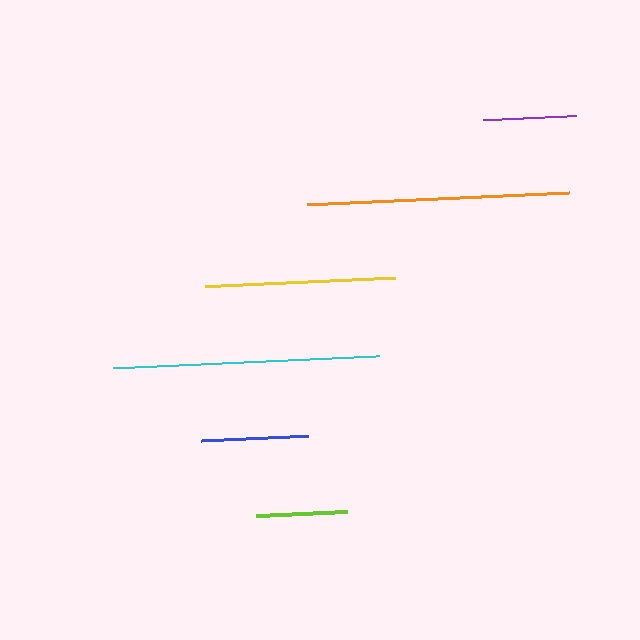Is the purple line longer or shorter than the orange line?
The orange line is longer than the purple line.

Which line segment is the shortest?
The lime line is the shortest at approximately 91 pixels.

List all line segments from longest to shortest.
From longest to shortest: cyan, orange, yellow, blue, purple, lime.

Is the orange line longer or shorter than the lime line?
The orange line is longer than the lime line.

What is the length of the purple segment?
The purple segment is approximately 93 pixels long.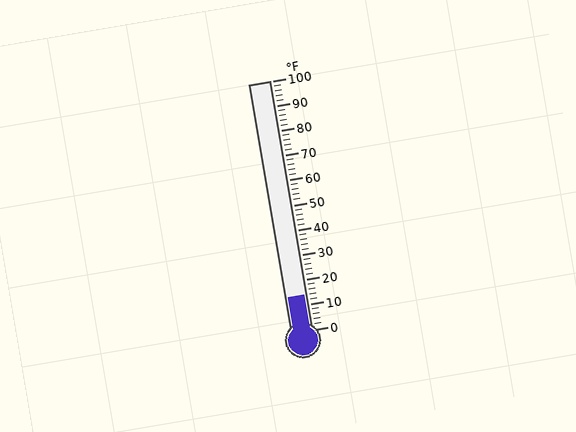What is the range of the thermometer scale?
The thermometer scale ranges from 0°F to 100°F.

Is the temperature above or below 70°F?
The temperature is below 70°F.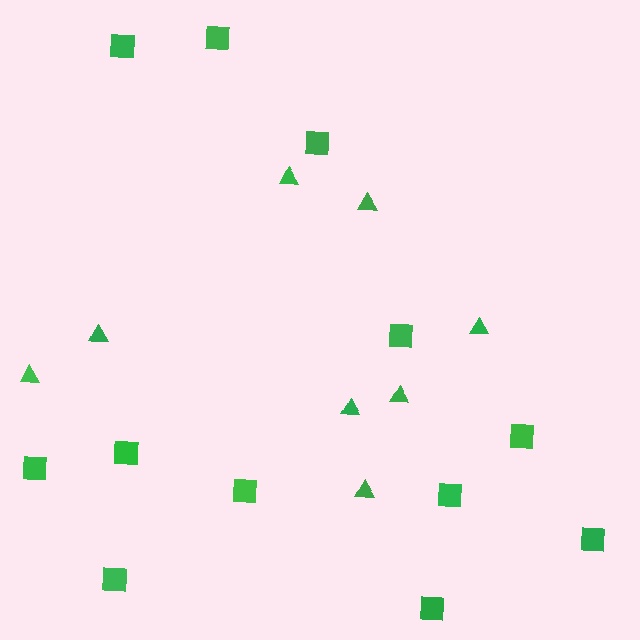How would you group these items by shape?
There are 2 groups: one group of squares (12) and one group of triangles (8).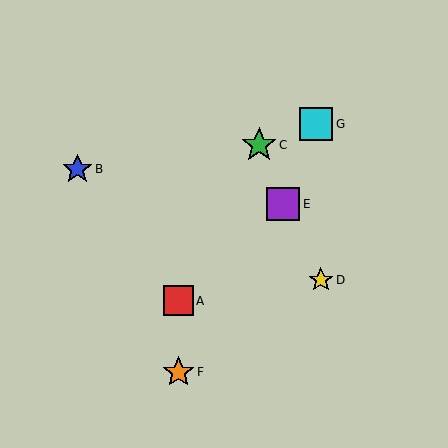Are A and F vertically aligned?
Yes, both are at x≈178.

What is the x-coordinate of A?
Object A is at x≈178.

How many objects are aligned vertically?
2 objects (A, F) are aligned vertically.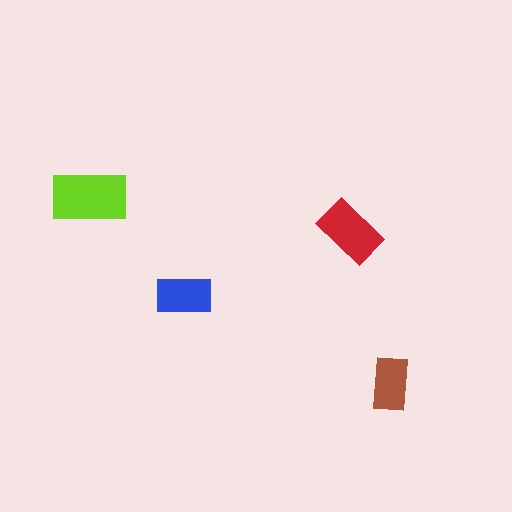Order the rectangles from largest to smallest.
the lime one, the red one, the blue one, the brown one.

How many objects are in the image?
There are 4 objects in the image.